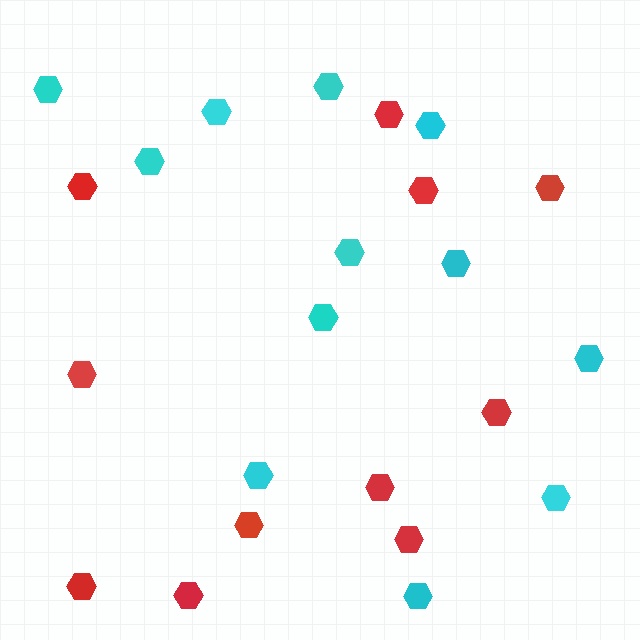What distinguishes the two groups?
There are 2 groups: one group of red hexagons (11) and one group of cyan hexagons (12).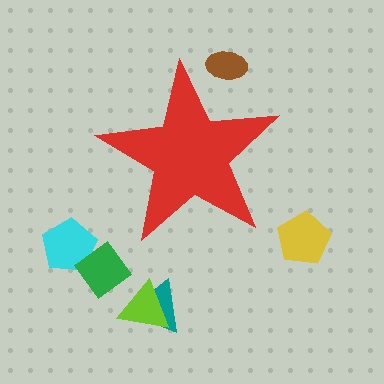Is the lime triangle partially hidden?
No, the lime triangle is fully visible.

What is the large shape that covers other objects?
A red star.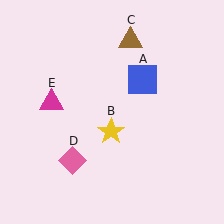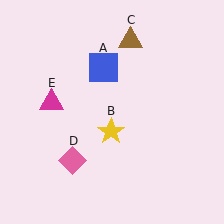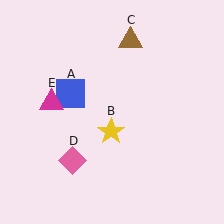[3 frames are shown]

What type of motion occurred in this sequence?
The blue square (object A) rotated counterclockwise around the center of the scene.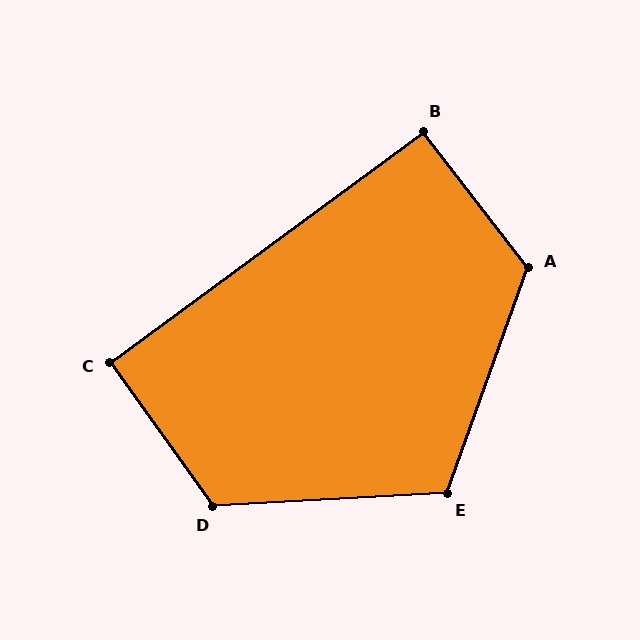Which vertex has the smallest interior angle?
C, at approximately 90 degrees.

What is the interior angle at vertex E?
Approximately 113 degrees (obtuse).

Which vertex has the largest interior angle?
A, at approximately 123 degrees.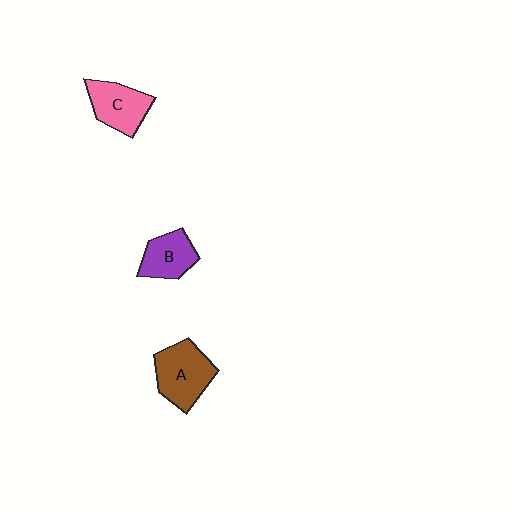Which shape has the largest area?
Shape A (brown).